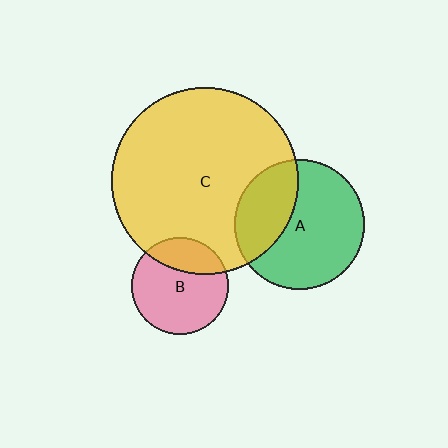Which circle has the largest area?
Circle C (yellow).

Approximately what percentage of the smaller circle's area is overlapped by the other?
Approximately 25%.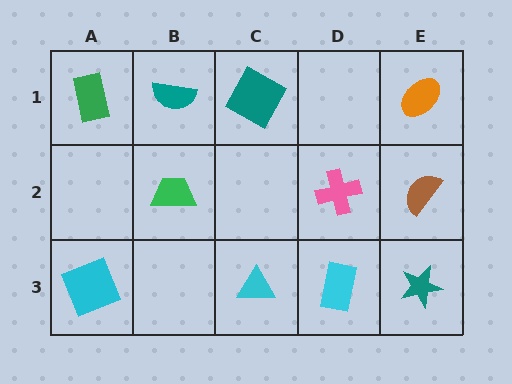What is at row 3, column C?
A cyan triangle.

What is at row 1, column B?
A teal semicircle.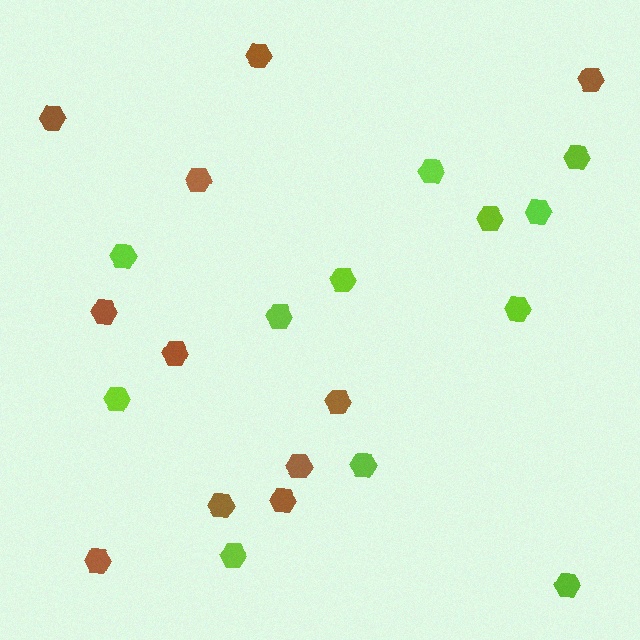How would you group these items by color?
There are 2 groups: one group of lime hexagons (12) and one group of brown hexagons (11).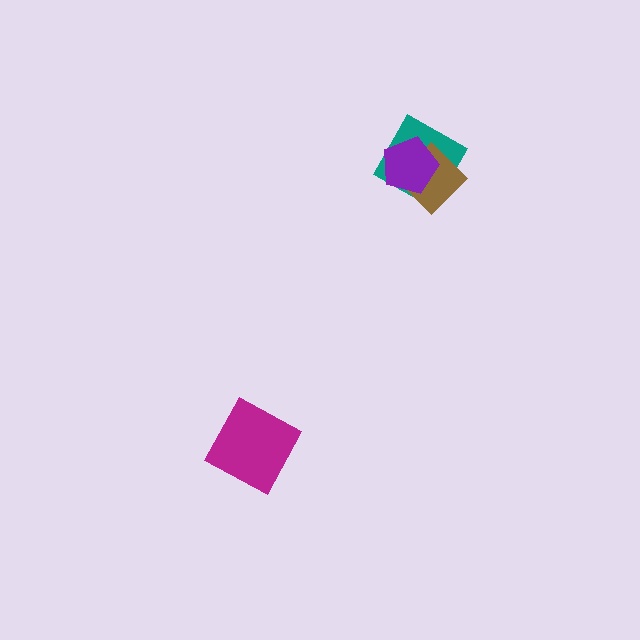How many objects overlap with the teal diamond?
2 objects overlap with the teal diamond.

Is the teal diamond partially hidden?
Yes, it is partially covered by another shape.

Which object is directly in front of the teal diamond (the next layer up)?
The brown diamond is directly in front of the teal diamond.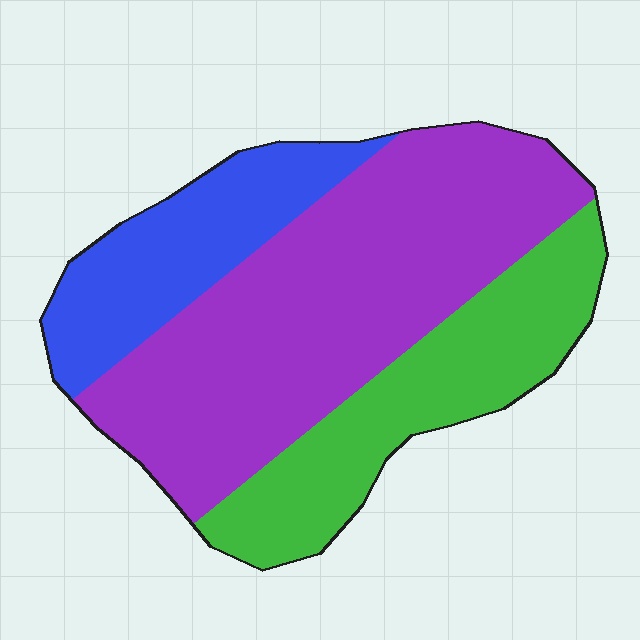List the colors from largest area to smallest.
From largest to smallest: purple, green, blue.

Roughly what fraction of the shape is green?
Green takes up about one quarter (1/4) of the shape.